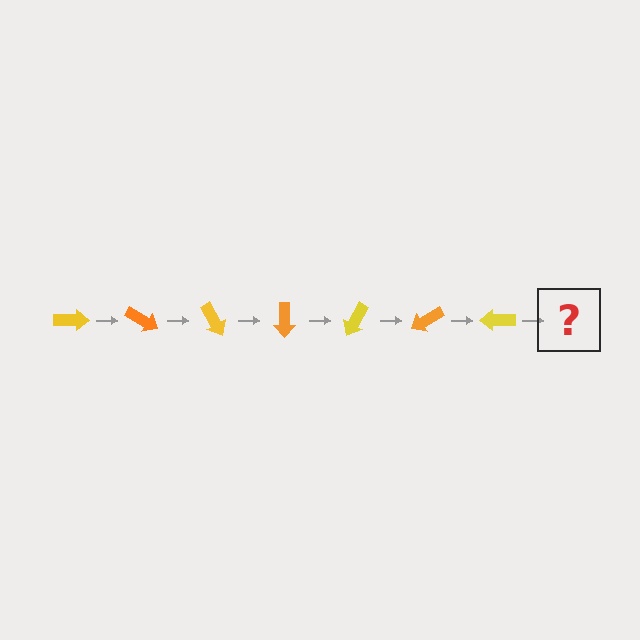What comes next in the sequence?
The next element should be an orange arrow, rotated 210 degrees from the start.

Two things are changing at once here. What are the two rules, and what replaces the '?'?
The two rules are that it rotates 30 degrees each step and the color cycles through yellow and orange. The '?' should be an orange arrow, rotated 210 degrees from the start.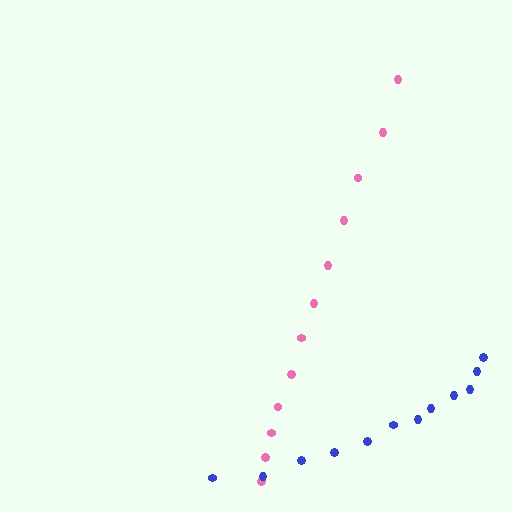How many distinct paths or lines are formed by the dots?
There are 2 distinct paths.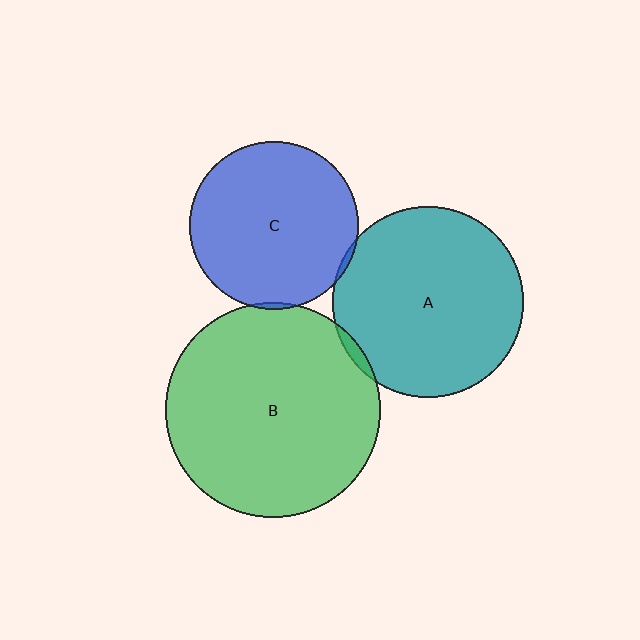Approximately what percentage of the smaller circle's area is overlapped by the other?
Approximately 5%.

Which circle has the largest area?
Circle B (green).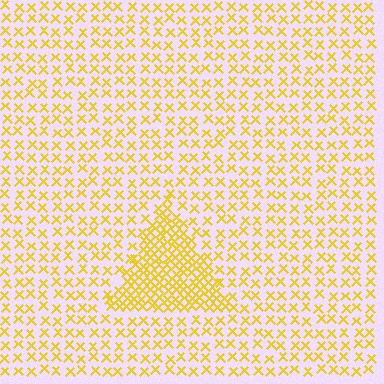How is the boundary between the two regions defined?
The boundary is defined by a change in element density (approximately 2.4x ratio). All elements are the same color, size, and shape.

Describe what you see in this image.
The image contains small yellow elements arranged at two different densities. A triangle-shaped region is visible where the elements are more densely packed than the surrounding area.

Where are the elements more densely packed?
The elements are more densely packed inside the triangle boundary.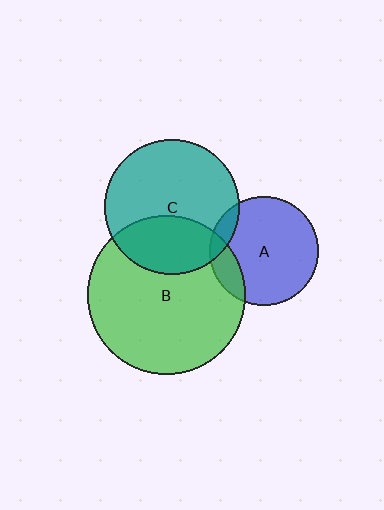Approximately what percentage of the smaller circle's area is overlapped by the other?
Approximately 35%.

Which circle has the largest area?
Circle B (green).